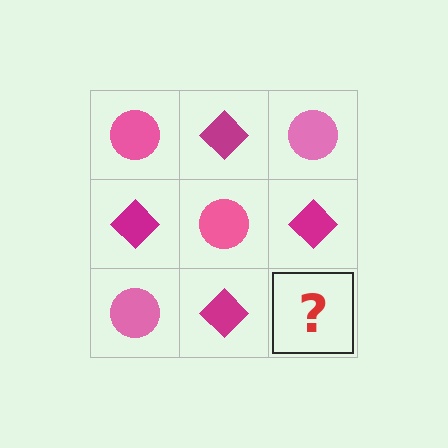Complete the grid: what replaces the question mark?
The question mark should be replaced with a pink circle.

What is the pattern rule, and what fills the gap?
The rule is that it alternates pink circle and magenta diamond in a checkerboard pattern. The gap should be filled with a pink circle.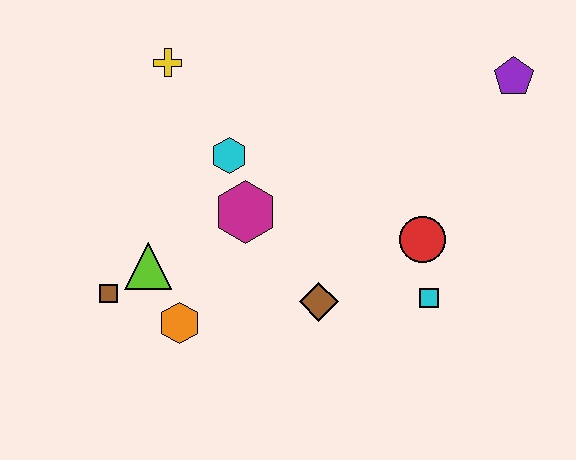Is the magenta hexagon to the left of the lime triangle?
No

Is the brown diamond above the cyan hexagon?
No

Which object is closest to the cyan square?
The red circle is closest to the cyan square.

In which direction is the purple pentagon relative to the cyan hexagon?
The purple pentagon is to the right of the cyan hexagon.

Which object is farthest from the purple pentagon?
The brown square is farthest from the purple pentagon.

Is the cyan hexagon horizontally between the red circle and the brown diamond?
No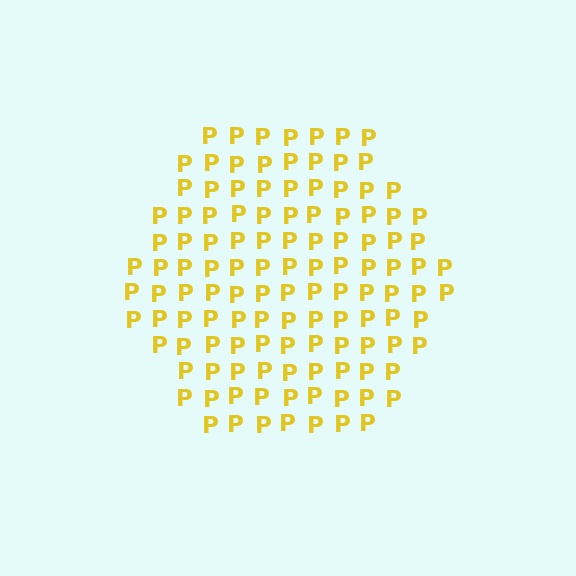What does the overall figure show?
The overall figure shows a hexagon.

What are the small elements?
The small elements are letter P's.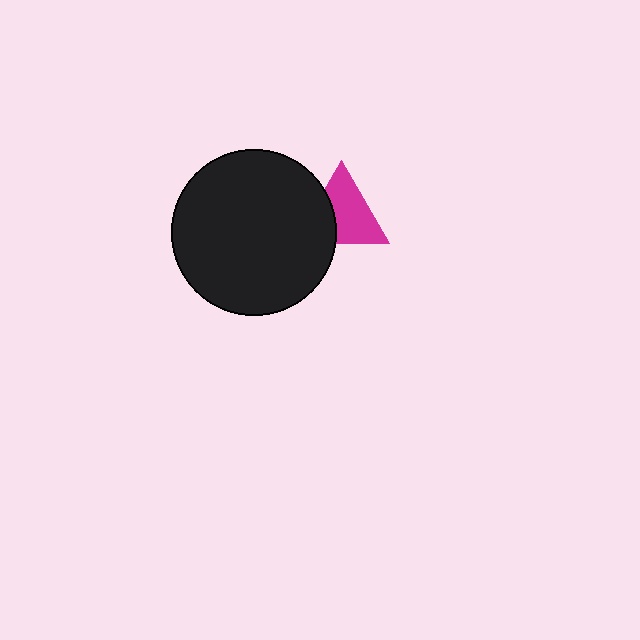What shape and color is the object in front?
The object in front is a black circle.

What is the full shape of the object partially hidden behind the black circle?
The partially hidden object is a magenta triangle.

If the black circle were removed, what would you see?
You would see the complete magenta triangle.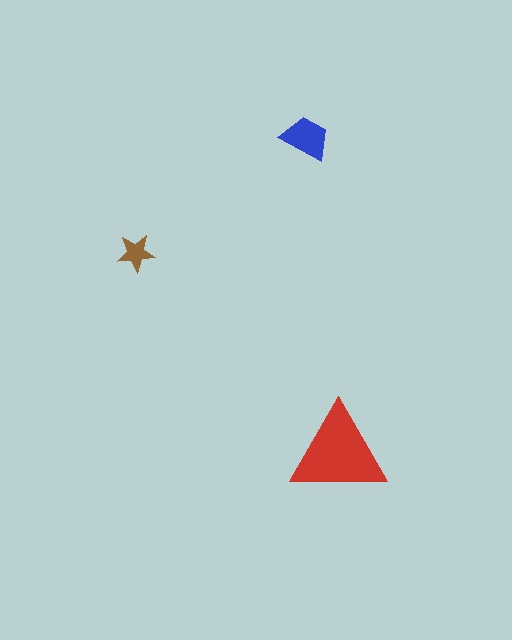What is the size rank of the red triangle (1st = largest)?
1st.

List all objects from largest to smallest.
The red triangle, the blue trapezoid, the brown star.